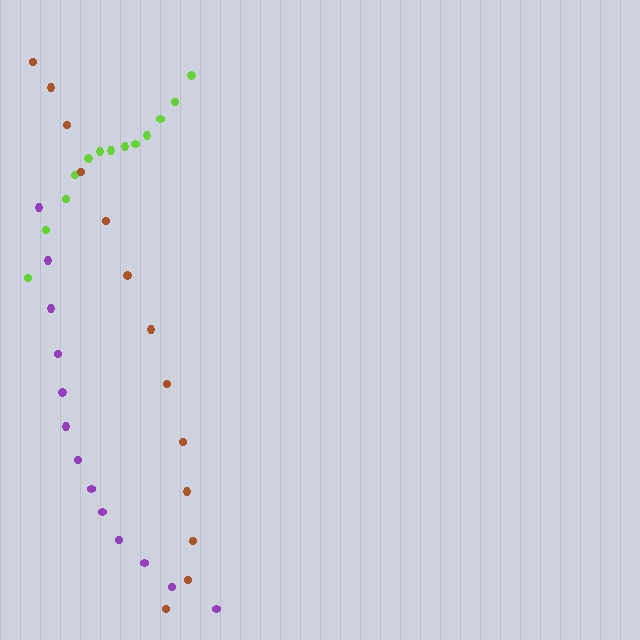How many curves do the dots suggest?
There are 3 distinct paths.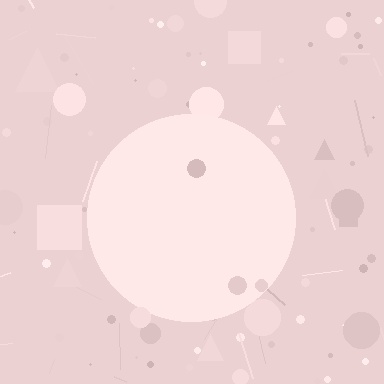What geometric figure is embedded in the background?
A circle is embedded in the background.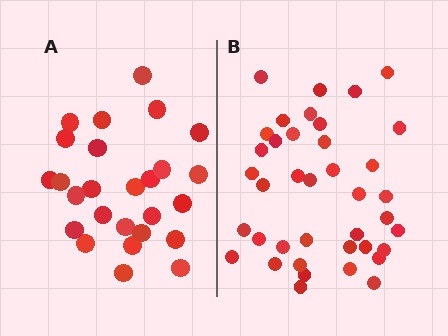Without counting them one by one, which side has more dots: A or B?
Region B (the right region) has more dots.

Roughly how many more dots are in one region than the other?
Region B has approximately 15 more dots than region A.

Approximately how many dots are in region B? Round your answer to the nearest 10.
About 40 dots. (The exact count is 39, which rounds to 40.)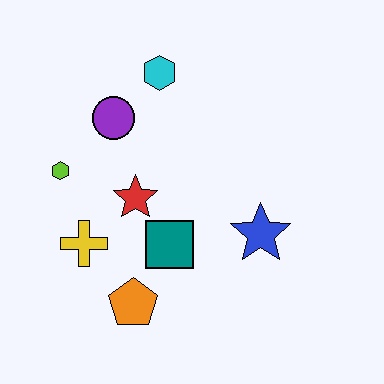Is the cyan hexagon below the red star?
No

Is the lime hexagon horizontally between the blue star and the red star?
No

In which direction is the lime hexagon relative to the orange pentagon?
The lime hexagon is above the orange pentagon.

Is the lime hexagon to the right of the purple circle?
No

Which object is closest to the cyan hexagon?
The purple circle is closest to the cyan hexagon.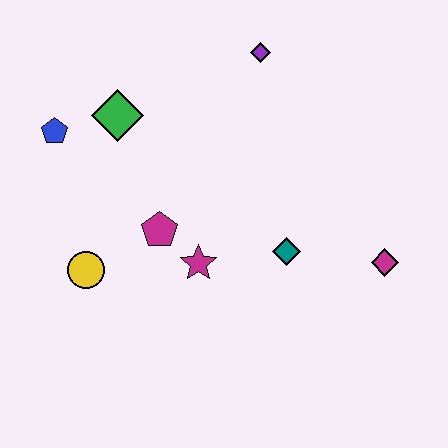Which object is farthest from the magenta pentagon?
The magenta diamond is farthest from the magenta pentagon.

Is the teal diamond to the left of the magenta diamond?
Yes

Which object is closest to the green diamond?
The blue pentagon is closest to the green diamond.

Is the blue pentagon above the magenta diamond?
Yes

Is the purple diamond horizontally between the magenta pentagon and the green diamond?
No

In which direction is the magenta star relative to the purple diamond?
The magenta star is below the purple diamond.